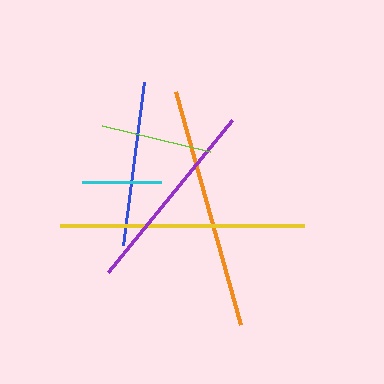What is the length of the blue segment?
The blue segment is approximately 165 pixels long.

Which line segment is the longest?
The yellow line is the longest at approximately 244 pixels.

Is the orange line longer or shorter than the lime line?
The orange line is longer than the lime line.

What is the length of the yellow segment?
The yellow segment is approximately 244 pixels long.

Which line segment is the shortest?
The cyan line is the shortest at approximately 79 pixels.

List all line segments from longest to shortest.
From longest to shortest: yellow, orange, purple, blue, lime, cyan.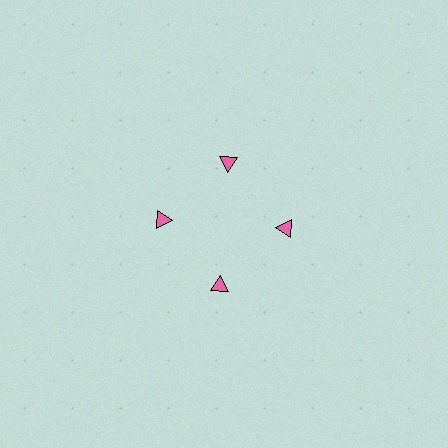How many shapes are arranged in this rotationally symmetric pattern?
There are 4 shapes, arranged in 4 groups of 1.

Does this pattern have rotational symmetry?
Yes, this pattern has 4-fold rotational symmetry. It looks the same after rotating 90 degrees around the center.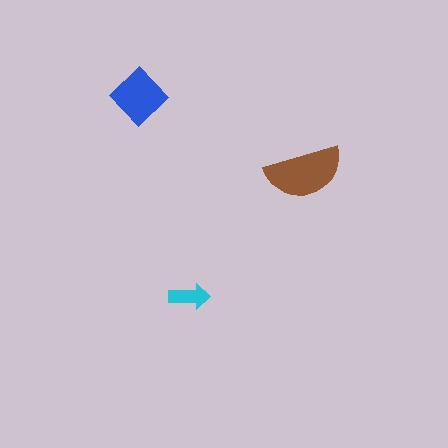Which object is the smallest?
The cyan arrow.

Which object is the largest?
The brown semicircle.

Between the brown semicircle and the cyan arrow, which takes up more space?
The brown semicircle.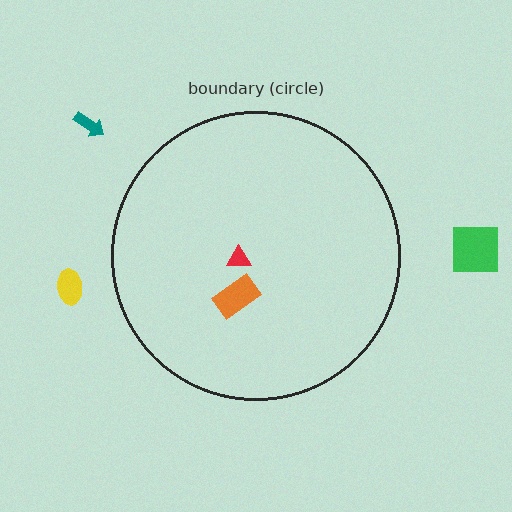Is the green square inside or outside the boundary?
Outside.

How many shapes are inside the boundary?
2 inside, 3 outside.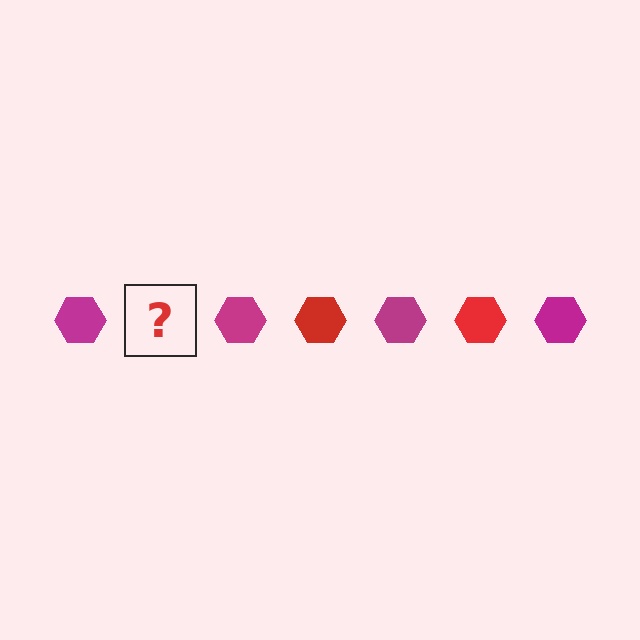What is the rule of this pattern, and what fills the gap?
The rule is that the pattern cycles through magenta, red hexagons. The gap should be filled with a red hexagon.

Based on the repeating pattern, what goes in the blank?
The blank should be a red hexagon.